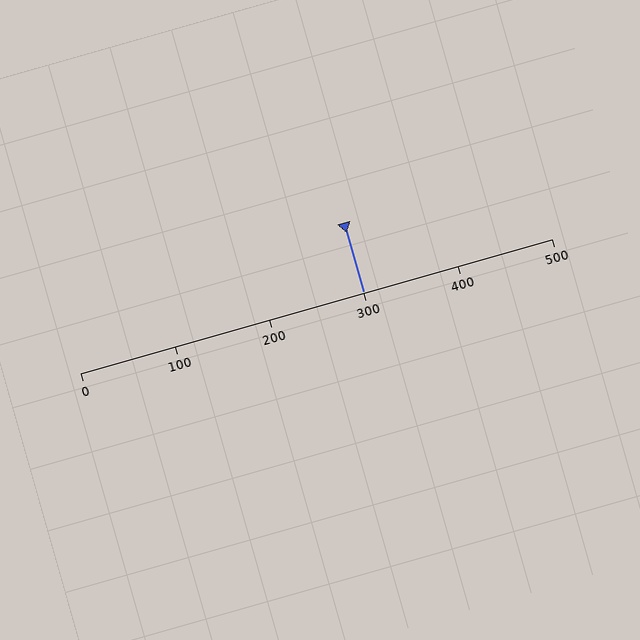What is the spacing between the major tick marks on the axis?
The major ticks are spaced 100 apart.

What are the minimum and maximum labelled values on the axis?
The axis runs from 0 to 500.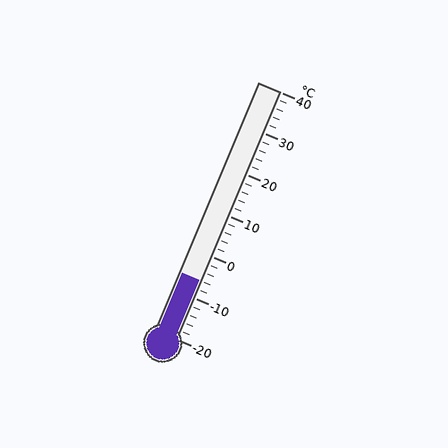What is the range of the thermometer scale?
The thermometer scale ranges from -20°C to 40°C.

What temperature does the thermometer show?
The thermometer shows approximately -6°C.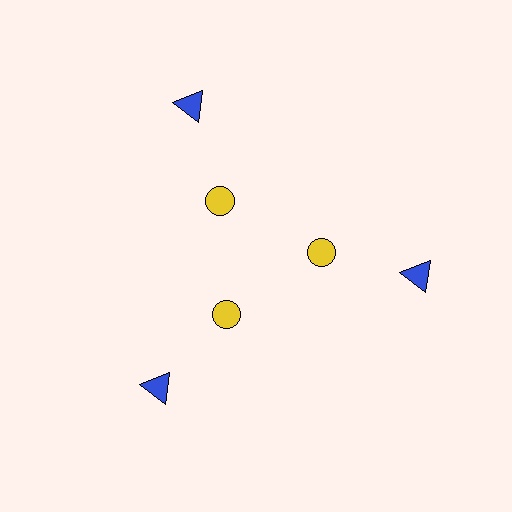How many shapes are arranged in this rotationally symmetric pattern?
There are 6 shapes, arranged in 3 groups of 2.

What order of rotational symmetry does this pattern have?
This pattern has 3-fold rotational symmetry.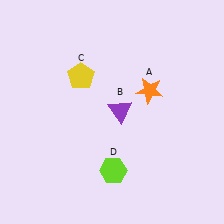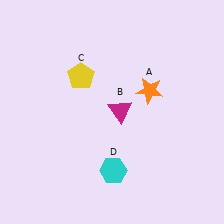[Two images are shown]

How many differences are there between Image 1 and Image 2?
There are 2 differences between the two images.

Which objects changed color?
B changed from purple to magenta. D changed from lime to cyan.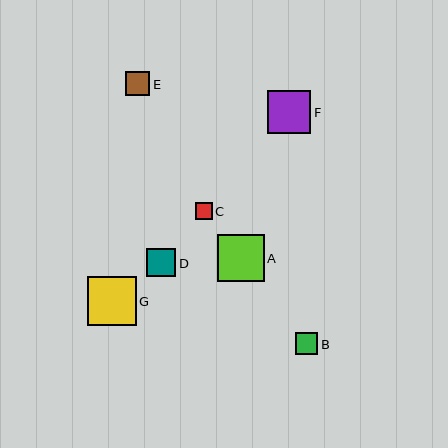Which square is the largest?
Square G is the largest with a size of approximately 49 pixels.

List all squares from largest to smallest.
From largest to smallest: G, A, F, D, E, B, C.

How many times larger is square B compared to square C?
Square B is approximately 1.3 times the size of square C.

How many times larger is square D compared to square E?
Square D is approximately 1.2 times the size of square E.